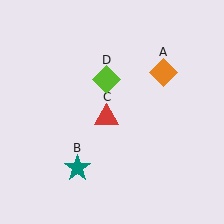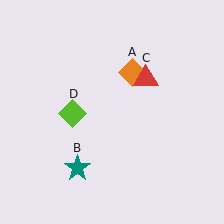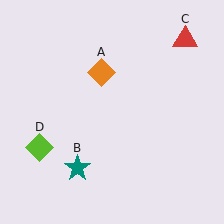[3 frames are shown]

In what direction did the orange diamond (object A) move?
The orange diamond (object A) moved left.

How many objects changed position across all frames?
3 objects changed position: orange diamond (object A), red triangle (object C), lime diamond (object D).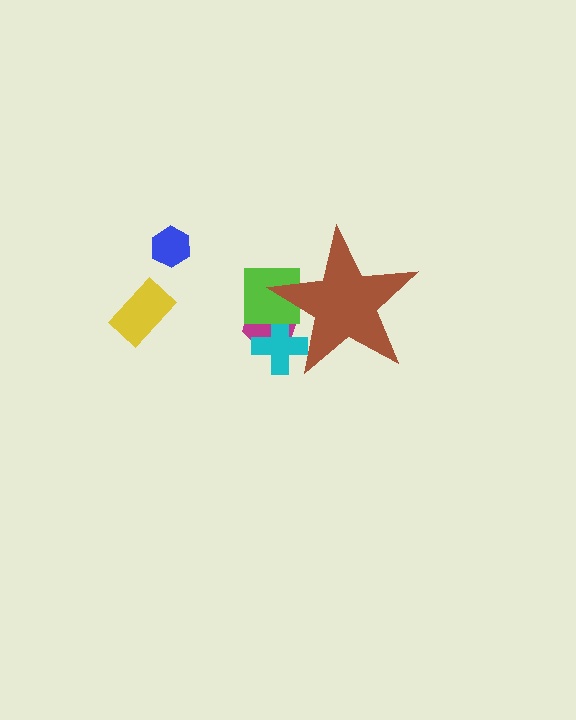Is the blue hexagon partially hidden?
No, the blue hexagon is fully visible.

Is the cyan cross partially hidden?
Yes, the cyan cross is partially hidden behind the brown star.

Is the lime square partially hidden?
Yes, the lime square is partially hidden behind the brown star.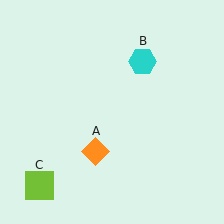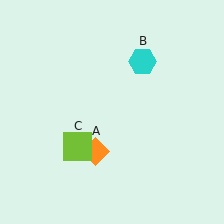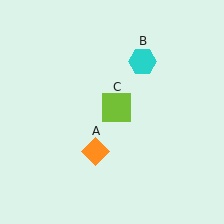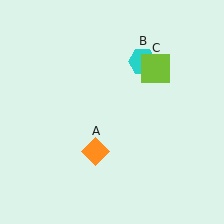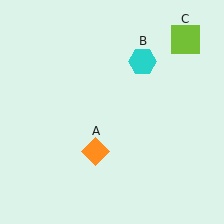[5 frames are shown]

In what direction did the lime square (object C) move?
The lime square (object C) moved up and to the right.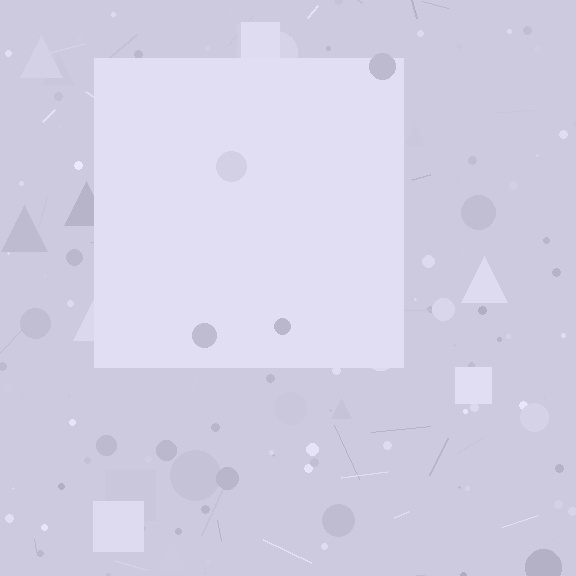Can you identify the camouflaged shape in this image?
The camouflaged shape is a square.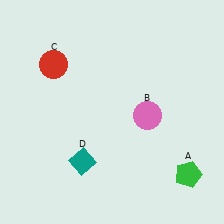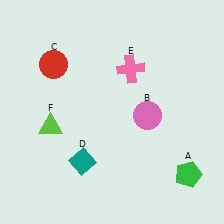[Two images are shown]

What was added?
A pink cross (E), a lime triangle (F) were added in Image 2.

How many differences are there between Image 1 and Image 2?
There are 2 differences between the two images.